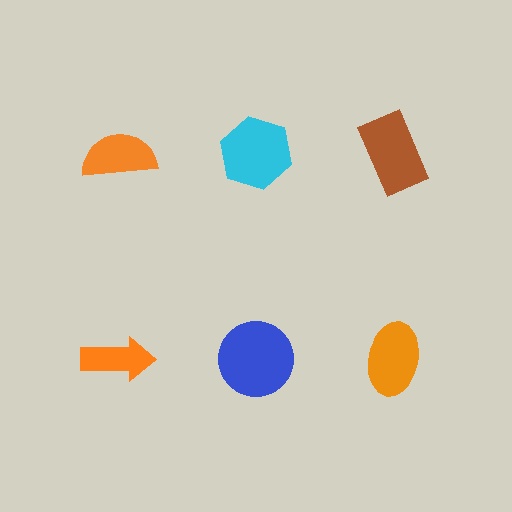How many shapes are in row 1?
3 shapes.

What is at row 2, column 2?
A blue circle.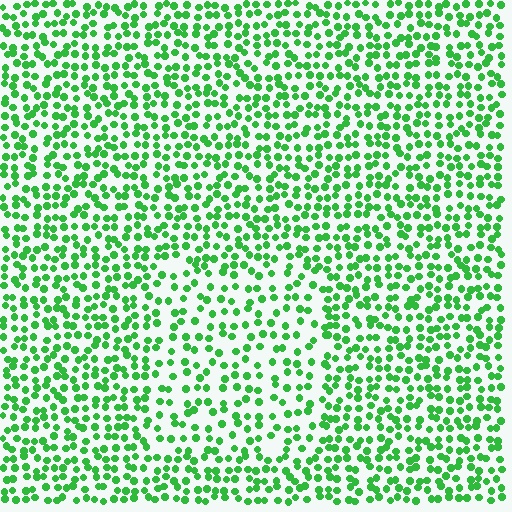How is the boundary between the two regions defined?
The boundary is defined by a change in element density (approximately 1.6x ratio). All elements are the same color, size, and shape.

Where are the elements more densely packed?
The elements are more densely packed outside the rectangle boundary.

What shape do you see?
I see a rectangle.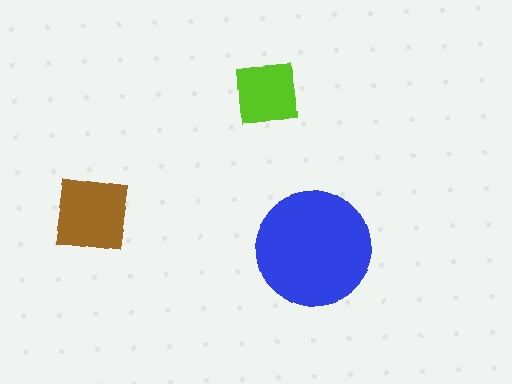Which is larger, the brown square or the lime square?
The brown square.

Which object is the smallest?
The lime square.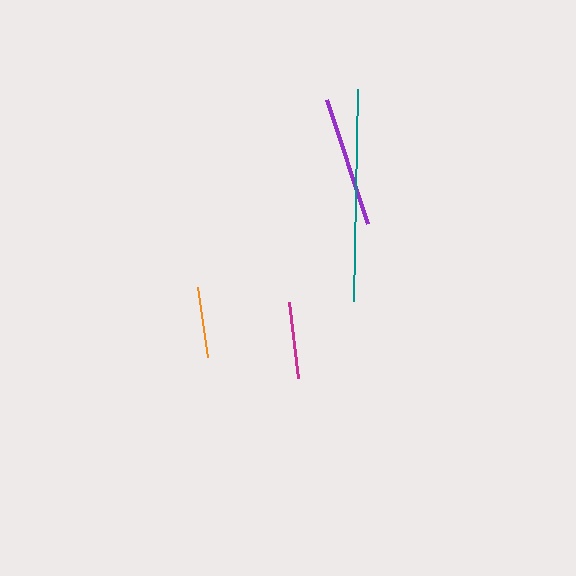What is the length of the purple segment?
The purple segment is approximately 131 pixels long.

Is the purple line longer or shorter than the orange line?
The purple line is longer than the orange line.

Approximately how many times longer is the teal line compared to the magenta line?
The teal line is approximately 2.8 times the length of the magenta line.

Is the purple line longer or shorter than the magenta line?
The purple line is longer than the magenta line.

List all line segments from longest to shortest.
From longest to shortest: teal, purple, magenta, orange.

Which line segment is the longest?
The teal line is the longest at approximately 213 pixels.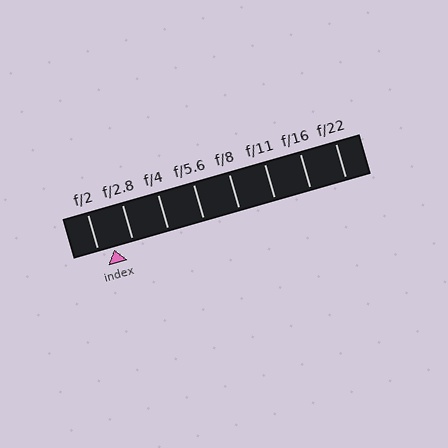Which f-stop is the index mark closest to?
The index mark is closest to f/2.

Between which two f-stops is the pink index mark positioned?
The index mark is between f/2 and f/2.8.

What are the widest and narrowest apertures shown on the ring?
The widest aperture shown is f/2 and the narrowest is f/22.